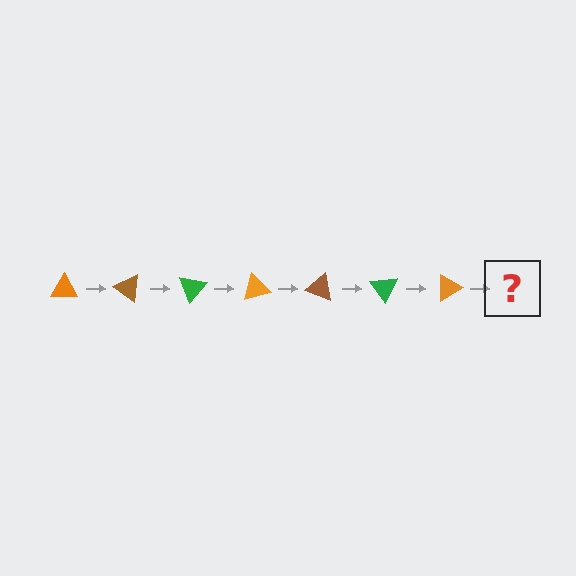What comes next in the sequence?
The next element should be a brown triangle, rotated 245 degrees from the start.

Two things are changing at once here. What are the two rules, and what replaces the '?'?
The two rules are that it rotates 35 degrees each step and the color cycles through orange, brown, and green. The '?' should be a brown triangle, rotated 245 degrees from the start.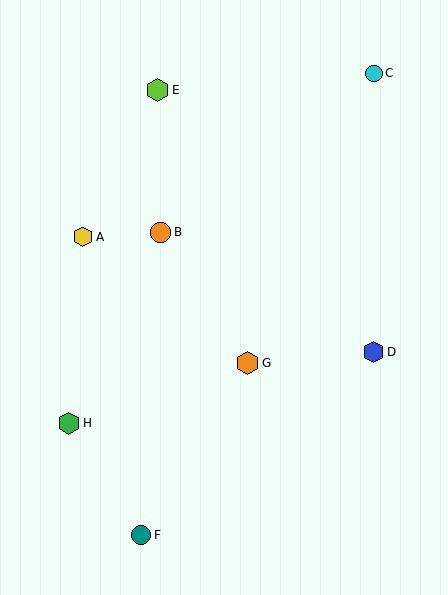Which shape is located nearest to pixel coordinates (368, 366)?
The blue hexagon (labeled D) at (373, 352) is nearest to that location.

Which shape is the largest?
The orange hexagon (labeled G) is the largest.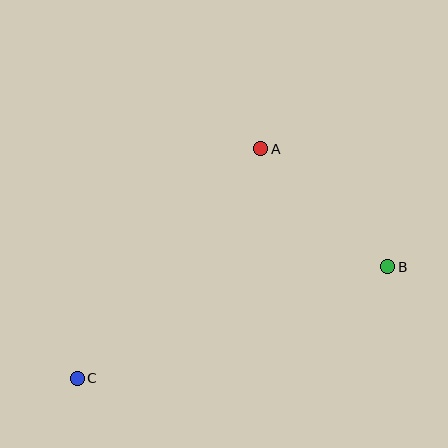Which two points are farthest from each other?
Points B and C are farthest from each other.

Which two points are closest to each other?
Points A and B are closest to each other.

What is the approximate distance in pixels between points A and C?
The distance between A and C is approximately 294 pixels.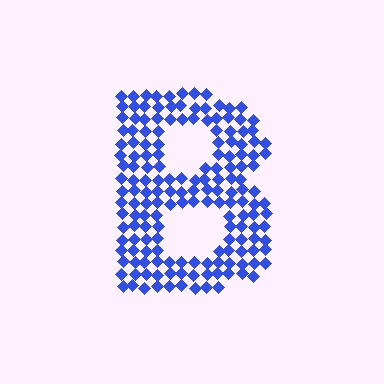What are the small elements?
The small elements are diamonds.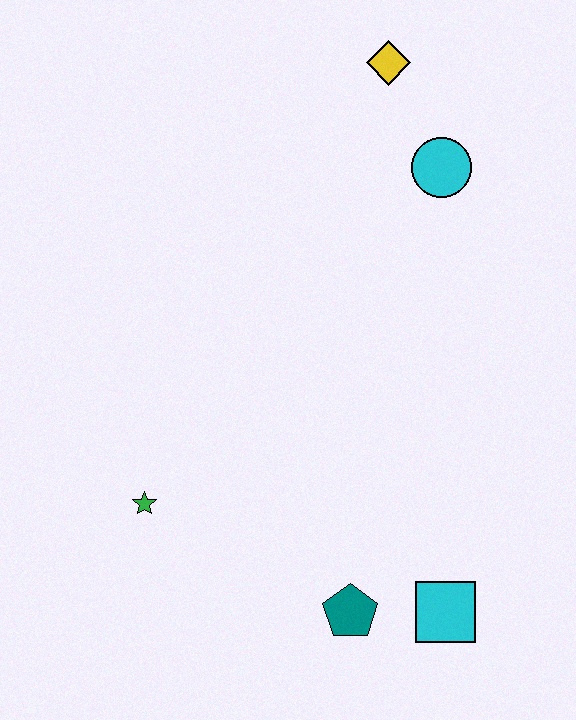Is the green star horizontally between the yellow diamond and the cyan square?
No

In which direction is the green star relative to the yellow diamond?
The green star is below the yellow diamond.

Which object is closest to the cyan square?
The teal pentagon is closest to the cyan square.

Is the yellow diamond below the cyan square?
No